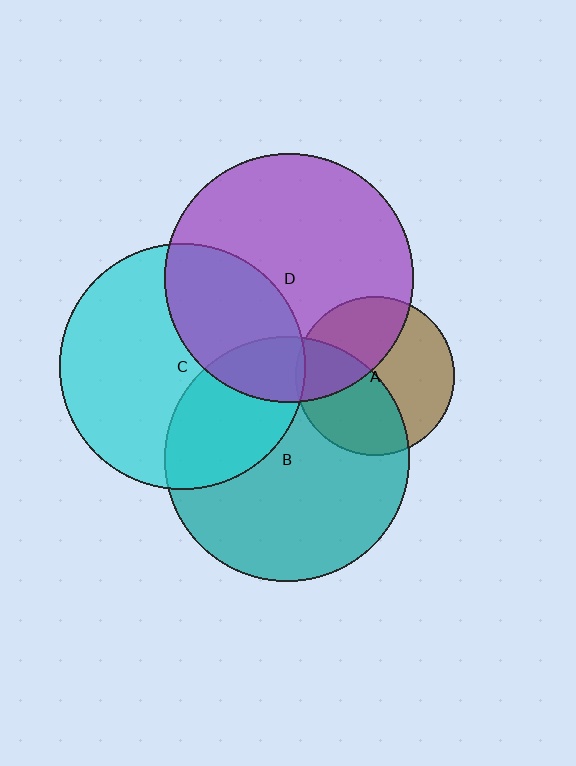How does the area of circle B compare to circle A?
Approximately 2.4 times.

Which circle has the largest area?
Circle D (purple).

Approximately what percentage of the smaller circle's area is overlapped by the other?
Approximately 30%.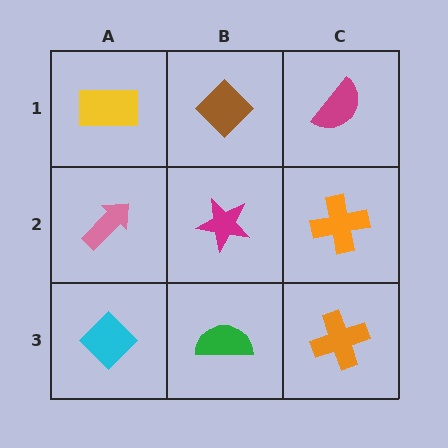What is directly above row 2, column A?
A yellow rectangle.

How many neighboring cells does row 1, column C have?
2.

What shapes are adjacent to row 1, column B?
A magenta star (row 2, column B), a yellow rectangle (row 1, column A), a magenta semicircle (row 1, column C).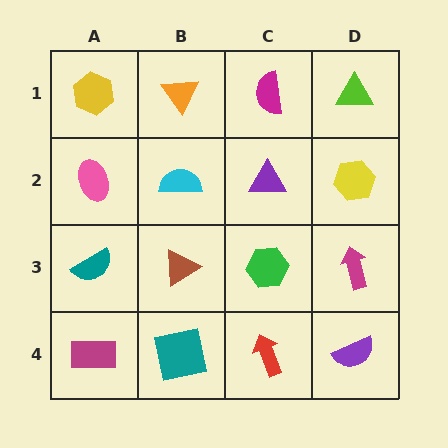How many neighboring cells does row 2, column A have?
3.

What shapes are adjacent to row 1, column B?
A cyan semicircle (row 2, column B), a yellow hexagon (row 1, column A), a magenta semicircle (row 1, column C).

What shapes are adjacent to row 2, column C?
A magenta semicircle (row 1, column C), a green hexagon (row 3, column C), a cyan semicircle (row 2, column B), a yellow hexagon (row 2, column D).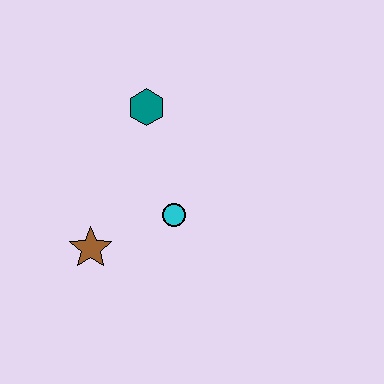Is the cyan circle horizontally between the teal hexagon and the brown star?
No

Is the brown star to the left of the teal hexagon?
Yes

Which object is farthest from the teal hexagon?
The brown star is farthest from the teal hexagon.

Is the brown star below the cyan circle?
Yes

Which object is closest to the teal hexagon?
The cyan circle is closest to the teal hexagon.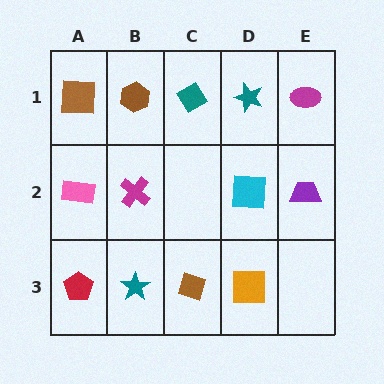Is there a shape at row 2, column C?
No, that cell is empty.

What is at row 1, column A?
A brown square.